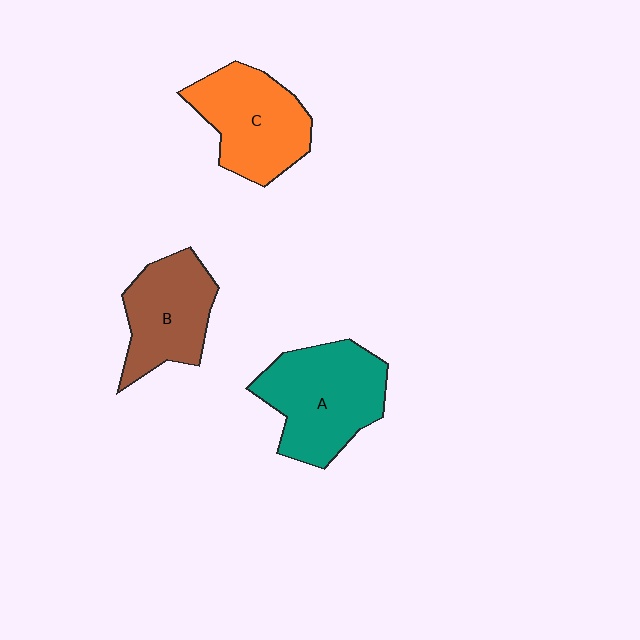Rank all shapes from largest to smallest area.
From largest to smallest: A (teal), C (orange), B (brown).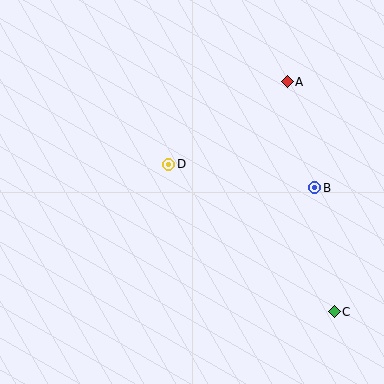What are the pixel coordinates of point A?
Point A is at (287, 82).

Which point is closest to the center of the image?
Point D at (169, 164) is closest to the center.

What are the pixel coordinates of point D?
Point D is at (169, 164).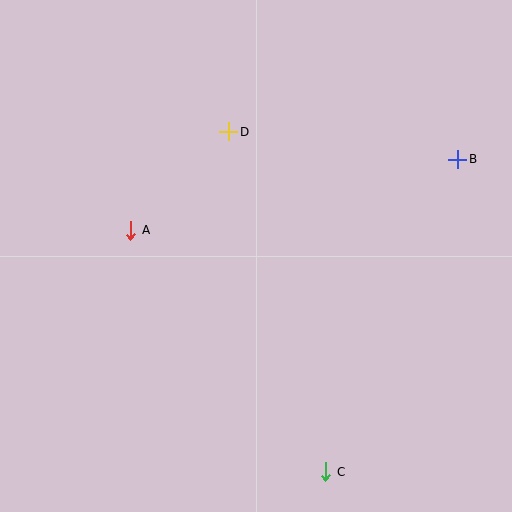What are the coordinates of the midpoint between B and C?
The midpoint between B and C is at (392, 315).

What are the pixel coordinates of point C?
Point C is at (326, 472).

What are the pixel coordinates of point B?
Point B is at (458, 159).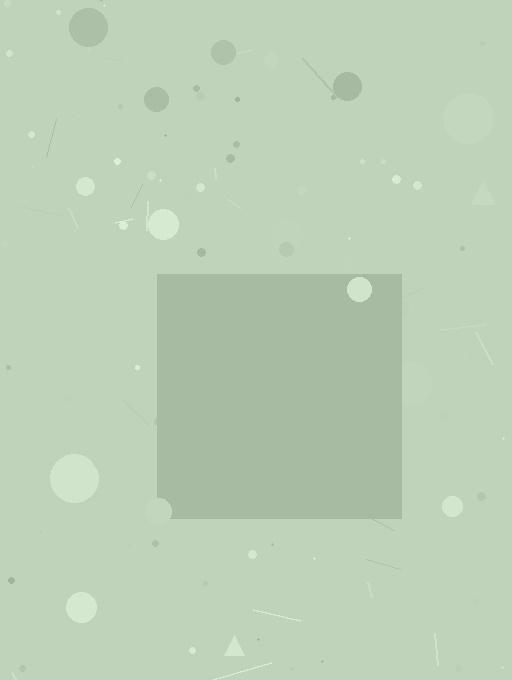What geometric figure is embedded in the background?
A square is embedded in the background.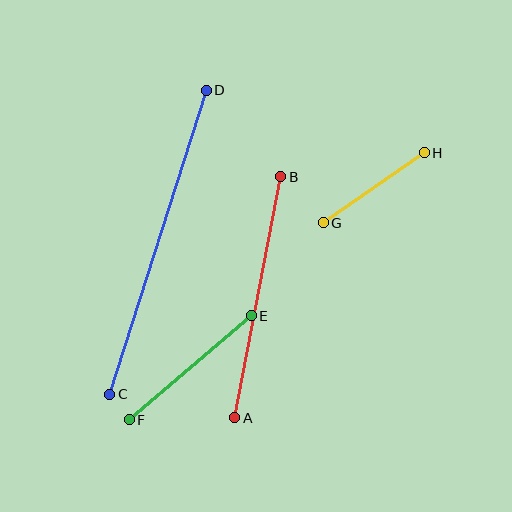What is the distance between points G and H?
The distance is approximately 123 pixels.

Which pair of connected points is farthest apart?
Points C and D are farthest apart.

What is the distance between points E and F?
The distance is approximately 160 pixels.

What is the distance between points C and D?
The distance is approximately 319 pixels.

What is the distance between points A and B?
The distance is approximately 246 pixels.